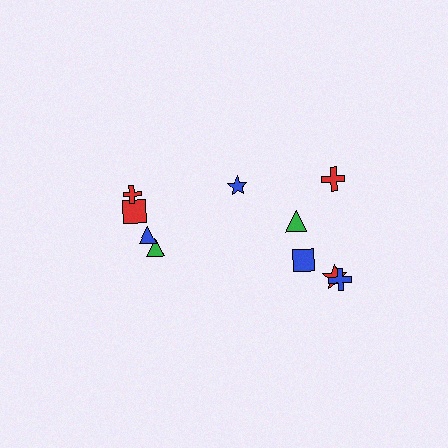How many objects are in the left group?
There are 4 objects.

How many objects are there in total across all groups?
There are 10 objects.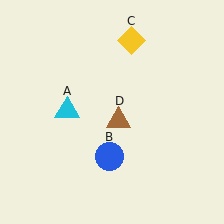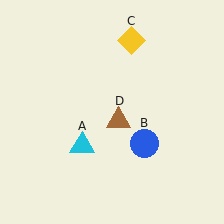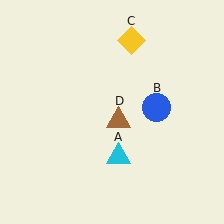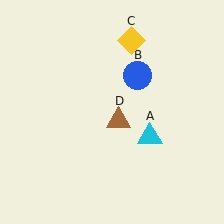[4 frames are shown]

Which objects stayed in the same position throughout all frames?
Yellow diamond (object C) and brown triangle (object D) remained stationary.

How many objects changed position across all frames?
2 objects changed position: cyan triangle (object A), blue circle (object B).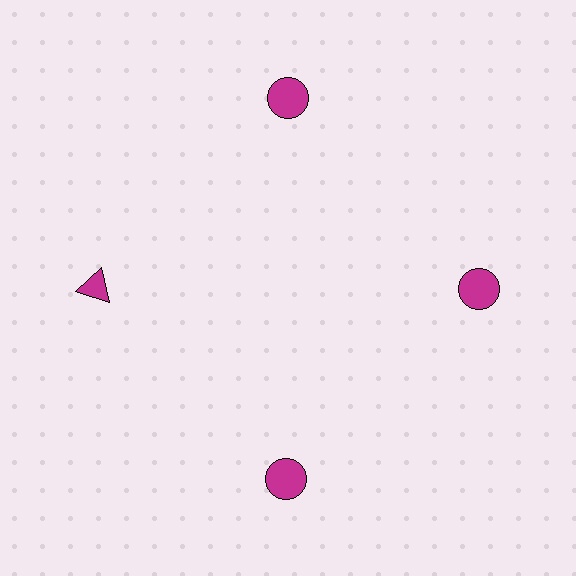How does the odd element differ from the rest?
It has a different shape: triangle instead of circle.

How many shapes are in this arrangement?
There are 4 shapes arranged in a ring pattern.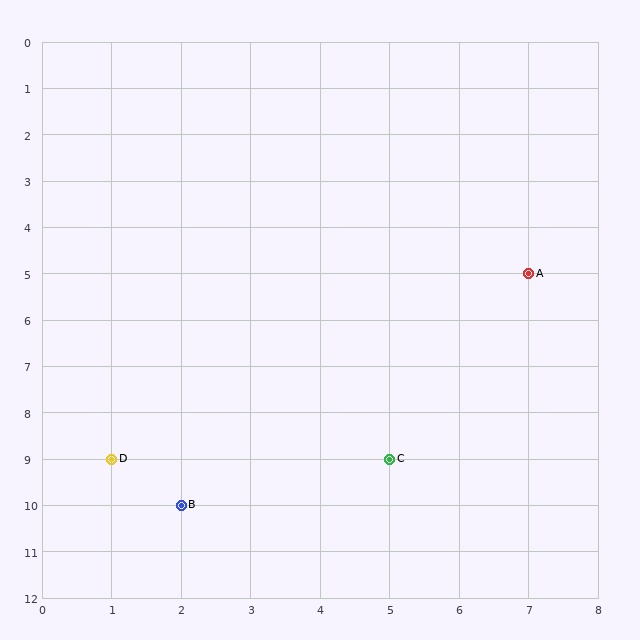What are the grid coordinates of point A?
Point A is at grid coordinates (7, 5).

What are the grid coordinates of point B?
Point B is at grid coordinates (2, 10).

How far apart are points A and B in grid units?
Points A and B are 5 columns and 5 rows apart (about 7.1 grid units diagonally).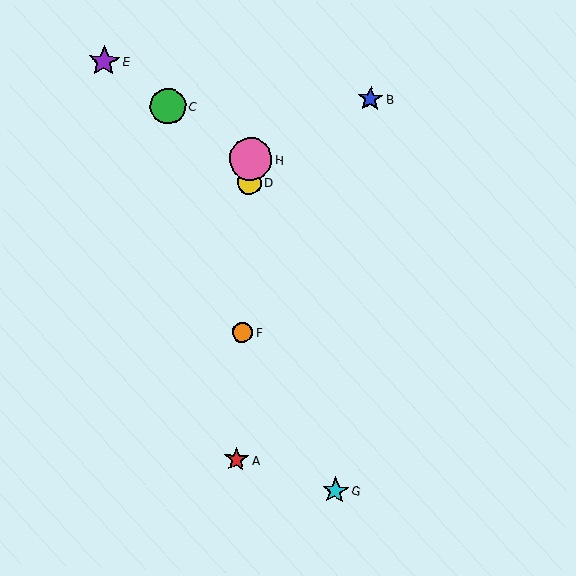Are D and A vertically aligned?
Yes, both are at x≈249.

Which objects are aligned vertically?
Objects A, D, F, H are aligned vertically.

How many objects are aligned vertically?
4 objects (A, D, F, H) are aligned vertically.